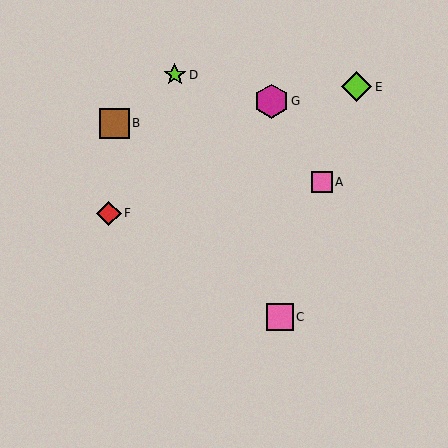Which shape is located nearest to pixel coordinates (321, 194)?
The pink square (labeled A) at (322, 182) is nearest to that location.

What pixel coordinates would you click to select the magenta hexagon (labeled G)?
Click at (271, 101) to select the magenta hexagon G.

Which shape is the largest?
The magenta hexagon (labeled G) is the largest.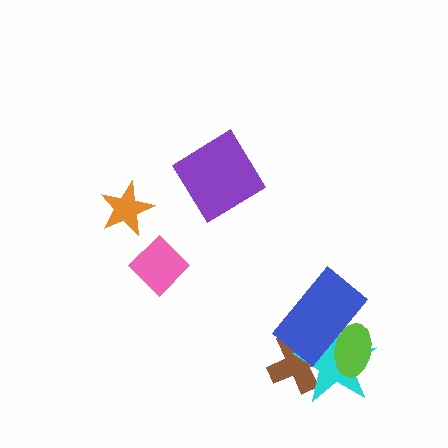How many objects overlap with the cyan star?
3 objects overlap with the cyan star.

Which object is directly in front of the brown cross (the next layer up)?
The cyan star is directly in front of the brown cross.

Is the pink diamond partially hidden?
No, no other shape covers it.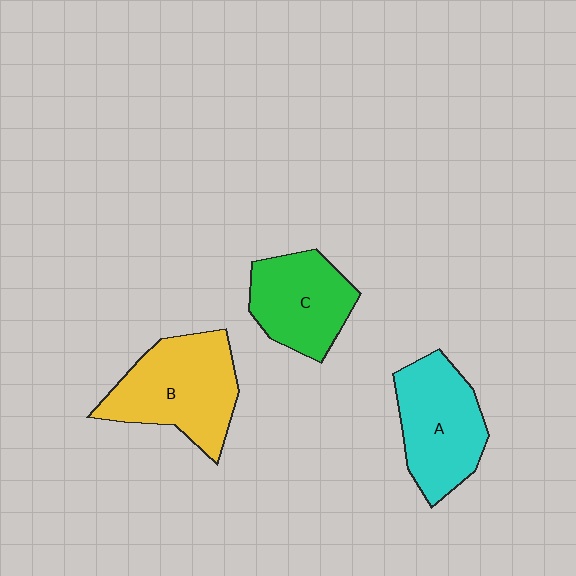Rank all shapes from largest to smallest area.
From largest to smallest: B (yellow), A (cyan), C (green).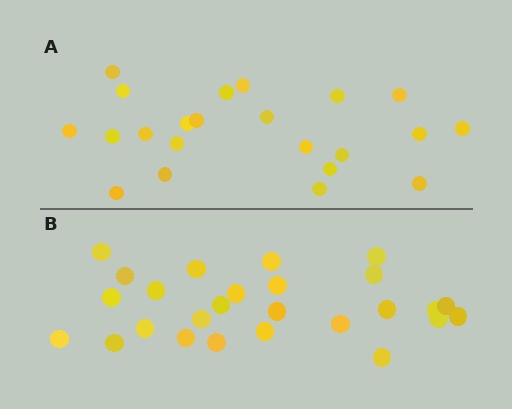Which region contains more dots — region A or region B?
Region B (the bottom region) has more dots.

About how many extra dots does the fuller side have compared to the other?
Region B has about 4 more dots than region A.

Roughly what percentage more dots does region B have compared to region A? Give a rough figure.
About 20% more.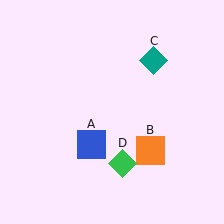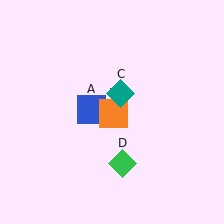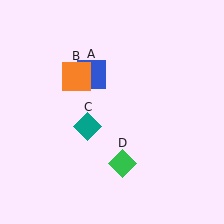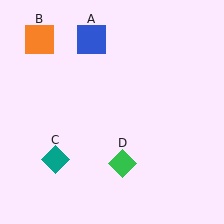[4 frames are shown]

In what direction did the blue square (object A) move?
The blue square (object A) moved up.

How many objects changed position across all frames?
3 objects changed position: blue square (object A), orange square (object B), teal diamond (object C).